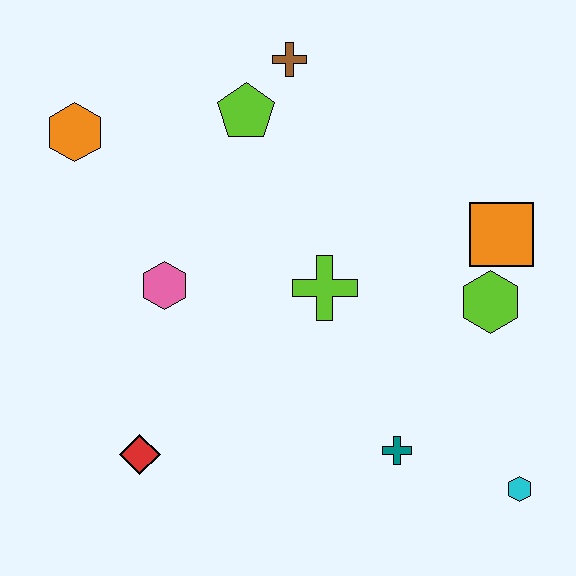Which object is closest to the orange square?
The lime hexagon is closest to the orange square.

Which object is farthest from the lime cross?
The orange hexagon is farthest from the lime cross.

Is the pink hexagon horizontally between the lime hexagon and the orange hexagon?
Yes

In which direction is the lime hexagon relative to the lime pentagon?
The lime hexagon is to the right of the lime pentagon.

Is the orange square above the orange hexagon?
No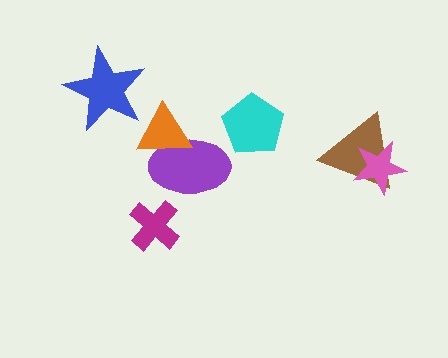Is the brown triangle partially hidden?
Yes, it is partially covered by another shape.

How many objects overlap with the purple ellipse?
1 object overlaps with the purple ellipse.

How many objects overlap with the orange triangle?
1 object overlaps with the orange triangle.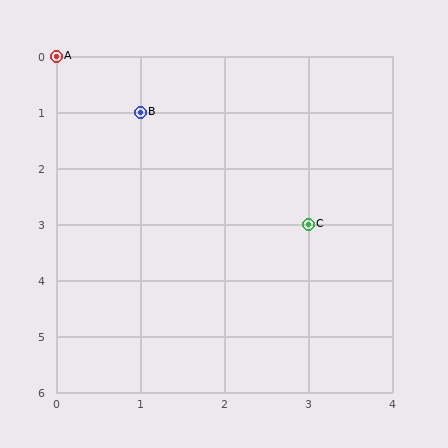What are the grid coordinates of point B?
Point B is at grid coordinates (1, 1).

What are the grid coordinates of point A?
Point A is at grid coordinates (0, 0).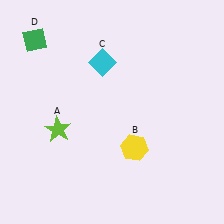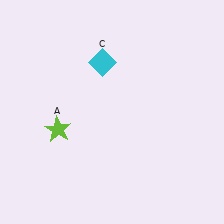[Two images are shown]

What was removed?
The yellow hexagon (B), the green diamond (D) were removed in Image 2.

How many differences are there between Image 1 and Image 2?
There are 2 differences between the two images.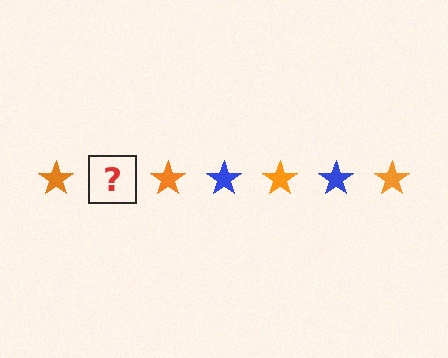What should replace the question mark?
The question mark should be replaced with a blue star.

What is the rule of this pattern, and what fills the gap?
The rule is that the pattern cycles through orange, blue stars. The gap should be filled with a blue star.